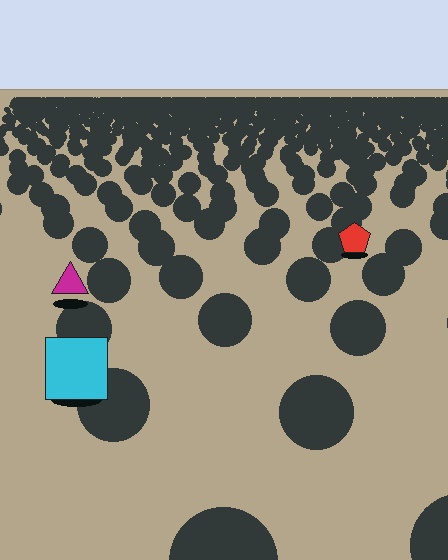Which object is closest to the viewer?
The cyan square is closest. The texture marks near it are larger and more spread out.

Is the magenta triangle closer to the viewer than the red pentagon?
Yes. The magenta triangle is closer — you can tell from the texture gradient: the ground texture is coarser near it.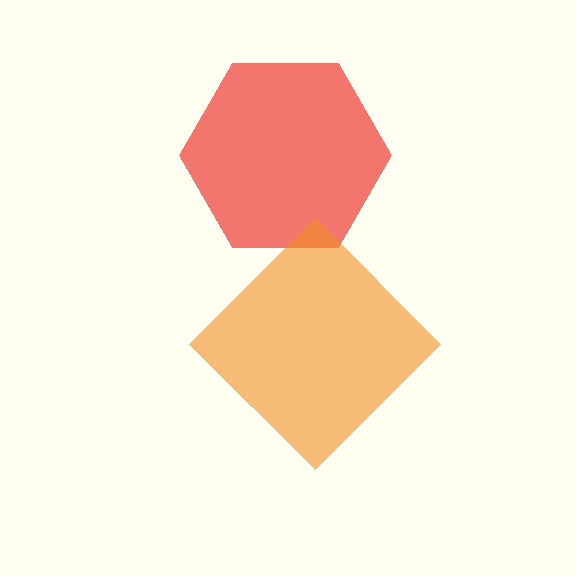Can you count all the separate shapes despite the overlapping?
Yes, there are 2 separate shapes.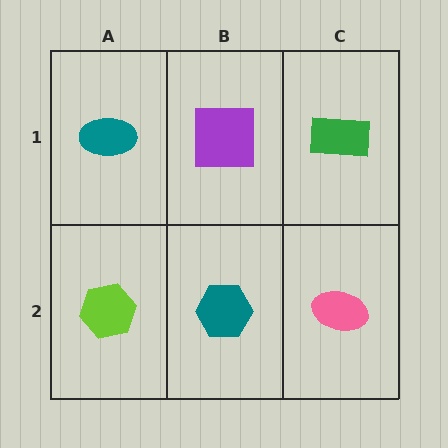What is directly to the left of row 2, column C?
A teal hexagon.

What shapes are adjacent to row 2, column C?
A green rectangle (row 1, column C), a teal hexagon (row 2, column B).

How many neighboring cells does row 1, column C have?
2.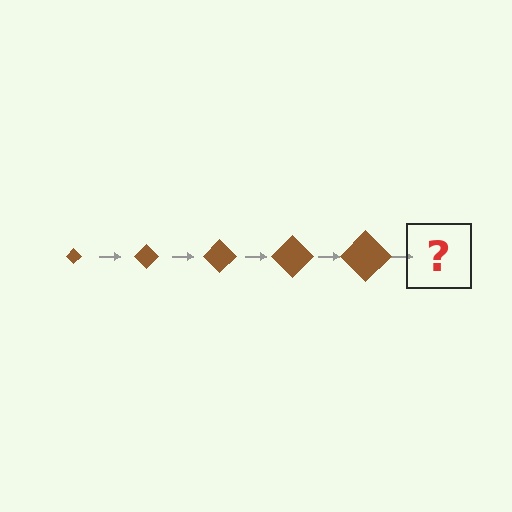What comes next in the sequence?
The next element should be a brown diamond, larger than the previous one.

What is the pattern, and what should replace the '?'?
The pattern is that the diamond gets progressively larger each step. The '?' should be a brown diamond, larger than the previous one.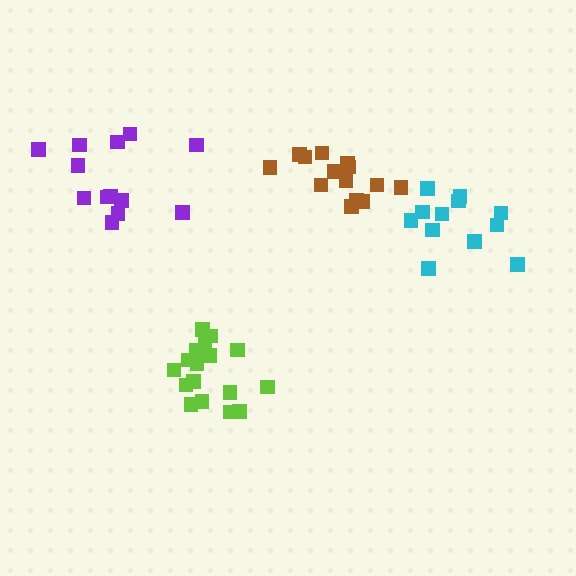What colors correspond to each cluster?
The clusters are colored: lime, brown, cyan, purple.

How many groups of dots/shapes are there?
There are 4 groups.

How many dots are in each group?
Group 1: 17 dots, Group 2: 14 dots, Group 3: 12 dots, Group 4: 13 dots (56 total).